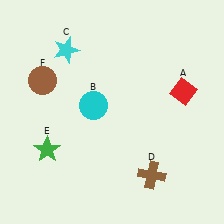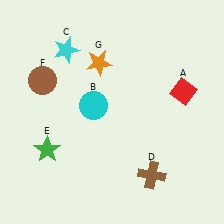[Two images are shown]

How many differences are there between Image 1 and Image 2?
There is 1 difference between the two images.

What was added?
An orange star (G) was added in Image 2.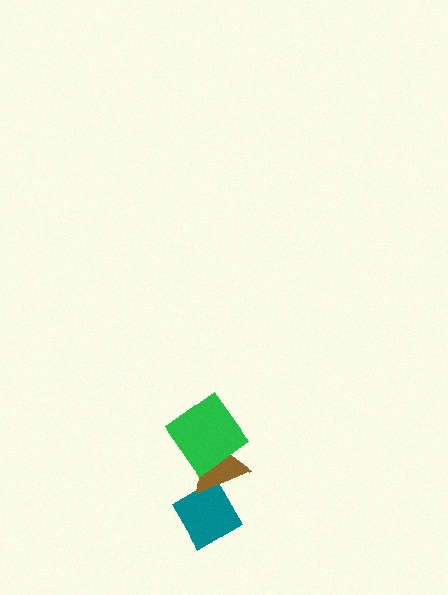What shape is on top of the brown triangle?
The green diamond is on top of the brown triangle.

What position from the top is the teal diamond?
The teal diamond is 3rd from the top.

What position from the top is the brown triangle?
The brown triangle is 2nd from the top.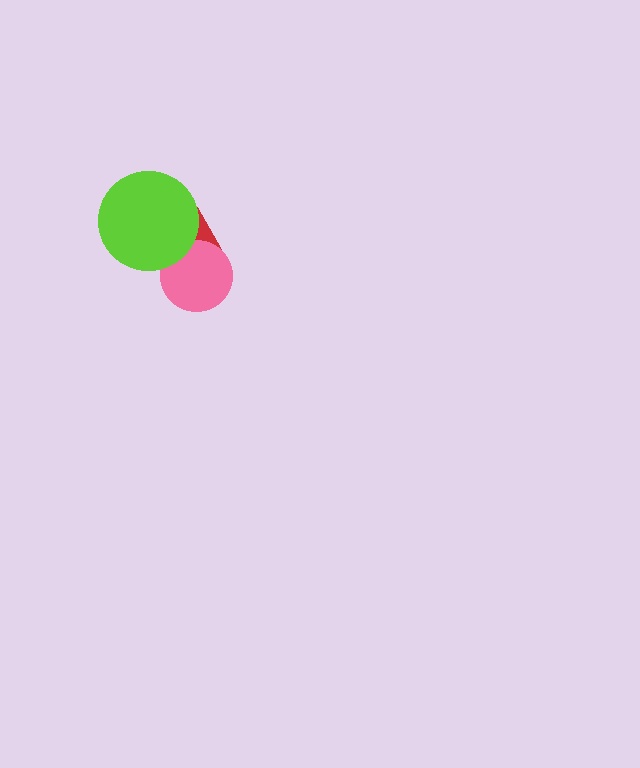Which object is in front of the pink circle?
The lime circle is in front of the pink circle.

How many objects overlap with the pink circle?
2 objects overlap with the pink circle.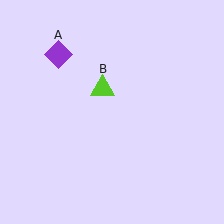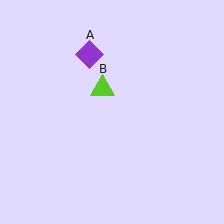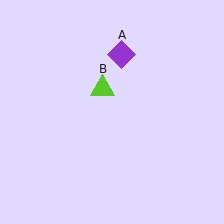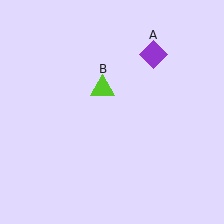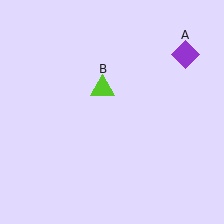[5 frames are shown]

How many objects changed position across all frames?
1 object changed position: purple diamond (object A).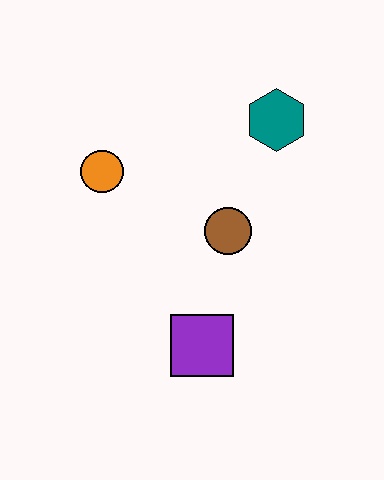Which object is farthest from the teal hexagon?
The purple square is farthest from the teal hexagon.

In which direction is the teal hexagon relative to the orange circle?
The teal hexagon is to the right of the orange circle.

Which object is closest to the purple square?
The brown circle is closest to the purple square.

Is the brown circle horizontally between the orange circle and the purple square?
No